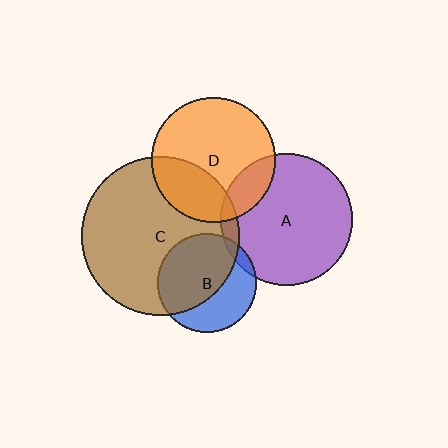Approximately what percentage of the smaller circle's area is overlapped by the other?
Approximately 15%.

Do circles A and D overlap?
Yes.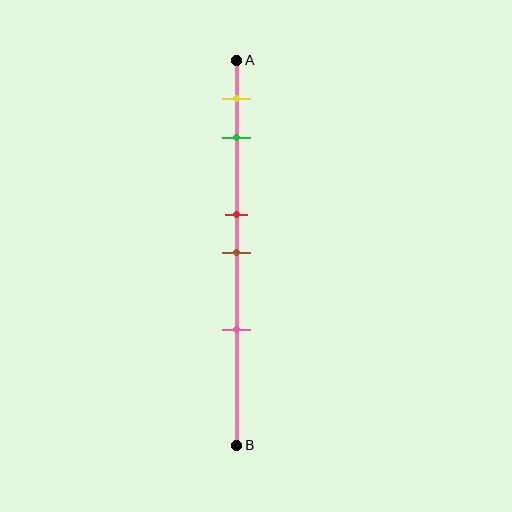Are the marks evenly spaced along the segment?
No, the marks are not evenly spaced.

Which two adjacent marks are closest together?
The red and brown marks are the closest adjacent pair.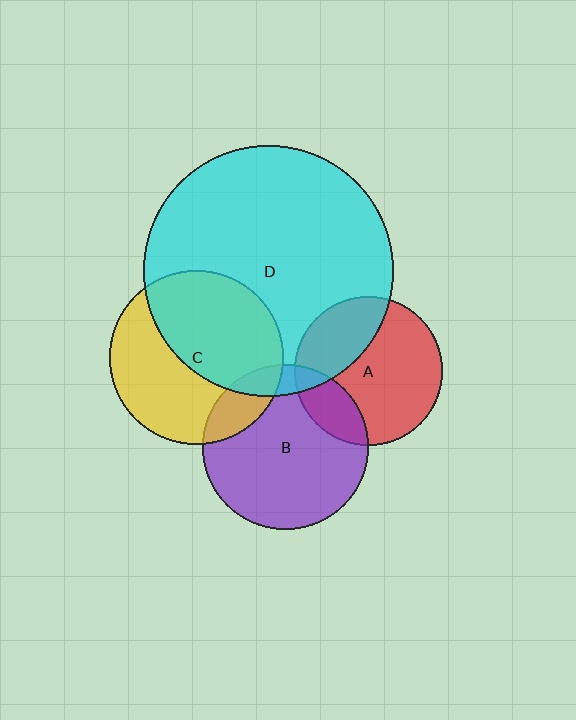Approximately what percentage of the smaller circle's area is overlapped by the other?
Approximately 50%.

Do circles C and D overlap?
Yes.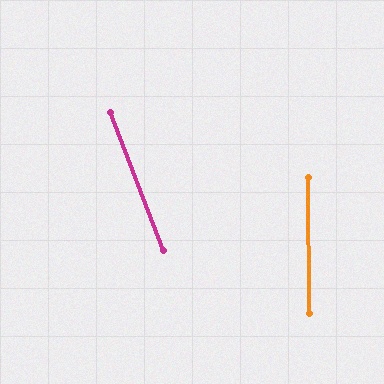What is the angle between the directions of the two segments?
Approximately 21 degrees.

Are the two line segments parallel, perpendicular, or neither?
Neither parallel nor perpendicular — they differ by about 21°.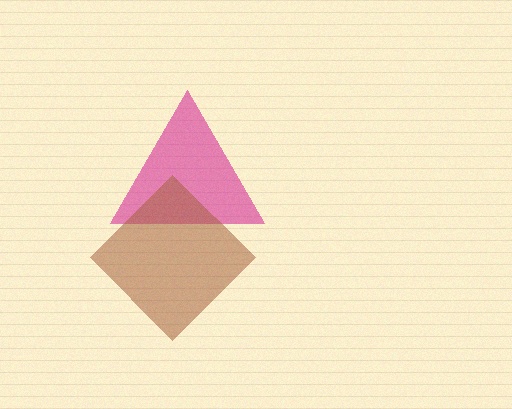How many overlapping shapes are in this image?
There are 2 overlapping shapes in the image.